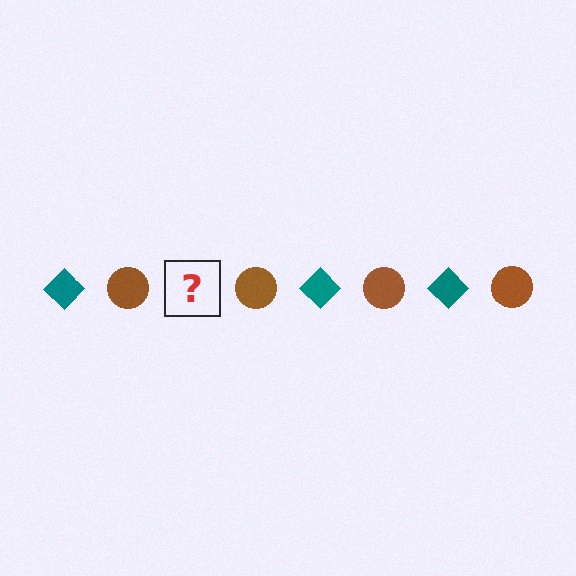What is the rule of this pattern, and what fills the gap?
The rule is that the pattern alternates between teal diamond and brown circle. The gap should be filled with a teal diamond.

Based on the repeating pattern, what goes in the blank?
The blank should be a teal diamond.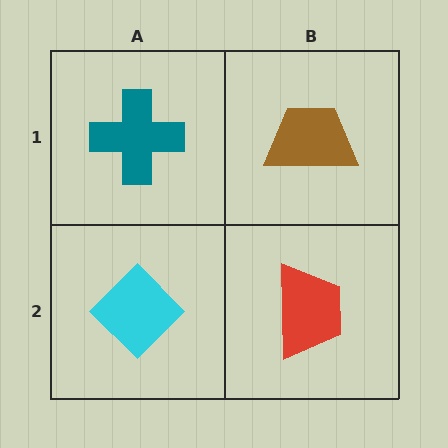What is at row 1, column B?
A brown trapezoid.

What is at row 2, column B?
A red trapezoid.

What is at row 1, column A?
A teal cross.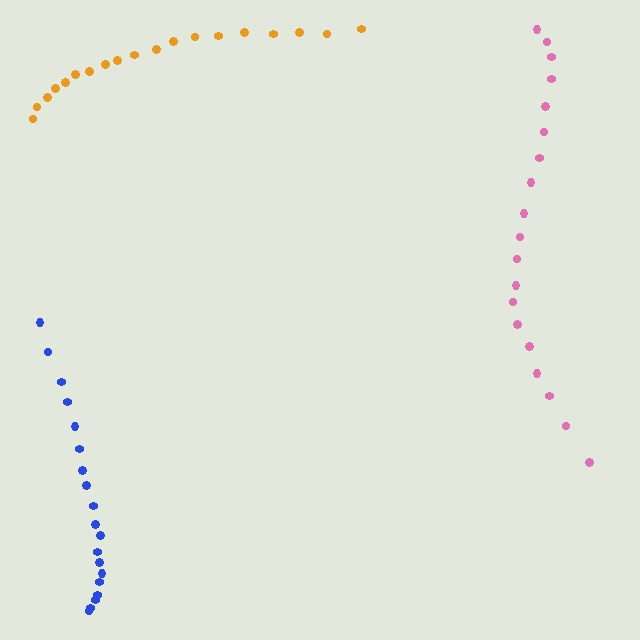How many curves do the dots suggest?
There are 3 distinct paths.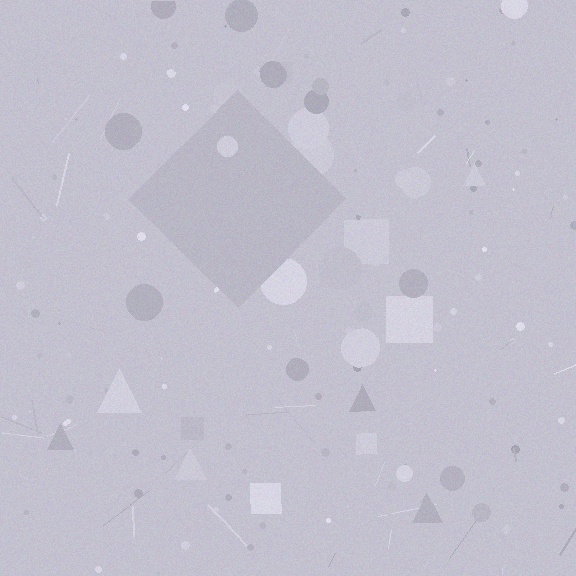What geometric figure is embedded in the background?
A diamond is embedded in the background.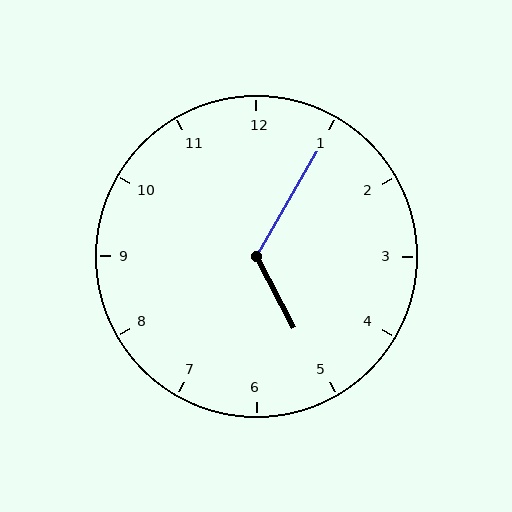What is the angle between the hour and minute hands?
Approximately 122 degrees.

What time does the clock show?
5:05.